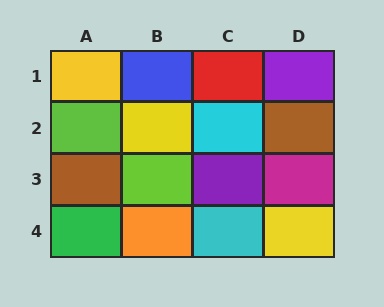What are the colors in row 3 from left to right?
Brown, lime, purple, magenta.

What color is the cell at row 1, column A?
Yellow.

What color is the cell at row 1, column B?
Blue.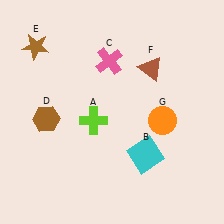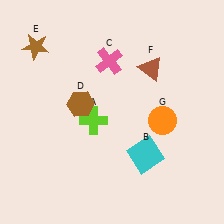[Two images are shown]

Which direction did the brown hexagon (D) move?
The brown hexagon (D) moved right.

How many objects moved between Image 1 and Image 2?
1 object moved between the two images.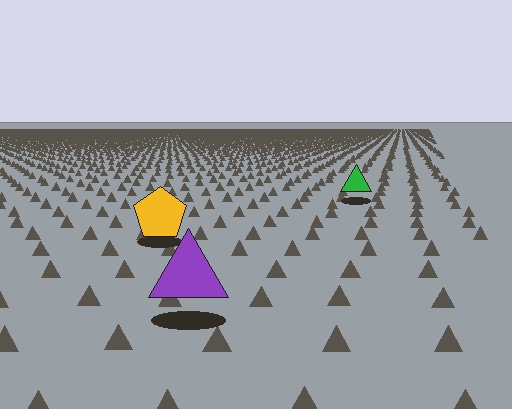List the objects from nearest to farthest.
From nearest to farthest: the purple triangle, the yellow pentagon, the green triangle.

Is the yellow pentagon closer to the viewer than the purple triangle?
No. The purple triangle is closer — you can tell from the texture gradient: the ground texture is coarser near it.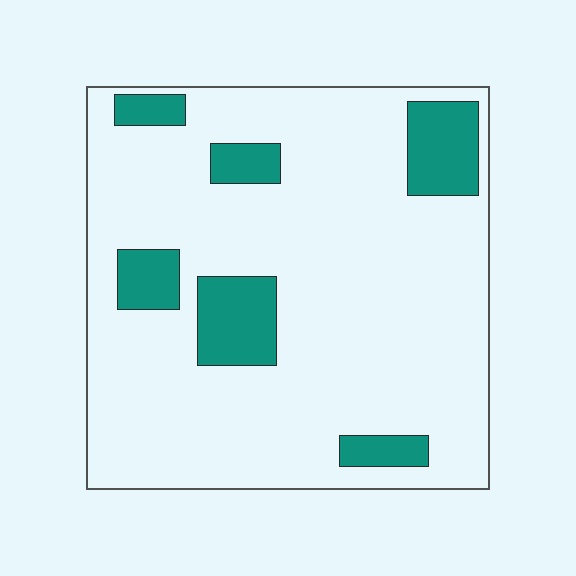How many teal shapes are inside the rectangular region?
6.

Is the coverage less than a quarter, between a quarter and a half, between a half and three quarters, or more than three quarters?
Less than a quarter.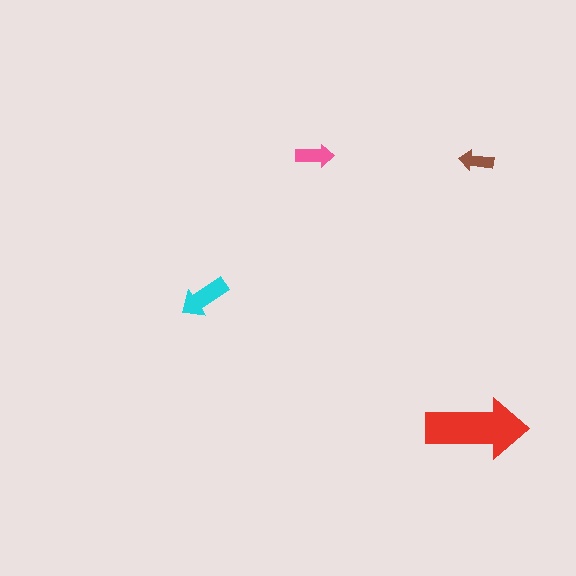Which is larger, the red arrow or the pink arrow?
The red one.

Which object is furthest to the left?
The cyan arrow is leftmost.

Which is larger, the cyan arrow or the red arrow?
The red one.